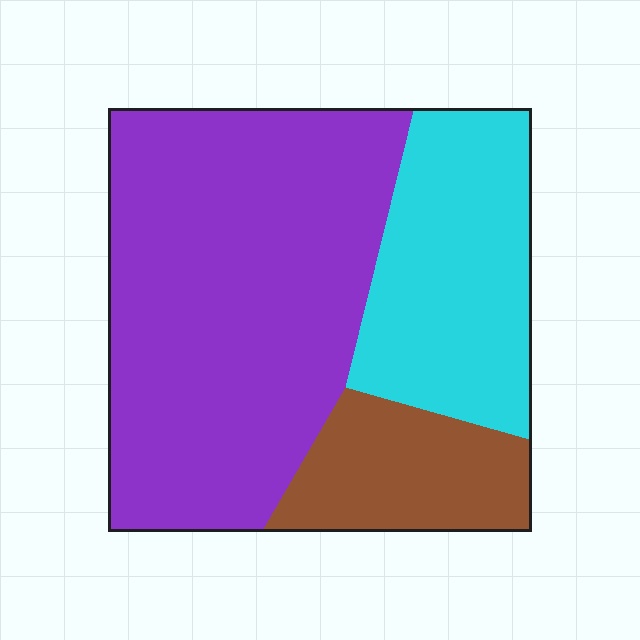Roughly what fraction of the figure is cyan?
Cyan takes up about one quarter (1/4) of the figure.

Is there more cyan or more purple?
Purple.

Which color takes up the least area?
Brown, at roughly 15%.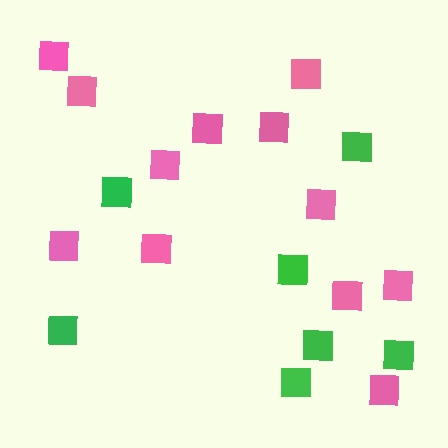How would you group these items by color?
There are 2 groups: one group of green squares (7) and one group of pink squares (12).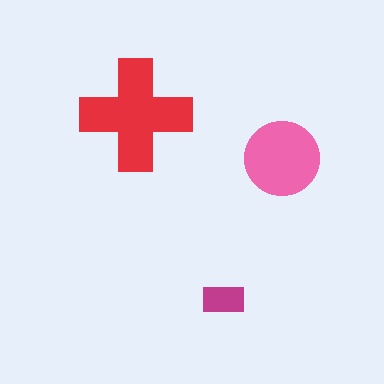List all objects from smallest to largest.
The magenta rectangle, the pink circle, the red cross.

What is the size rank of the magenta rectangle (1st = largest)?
3rd.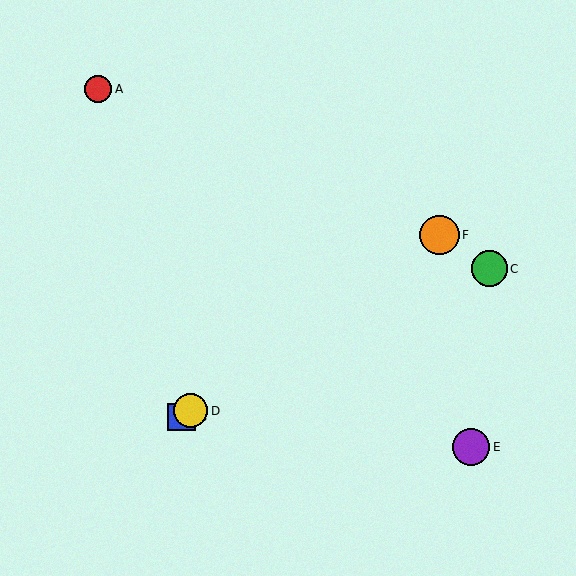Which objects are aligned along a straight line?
Objects B, D, F are aligned along a straight line.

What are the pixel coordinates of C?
Object C is at (489, 269).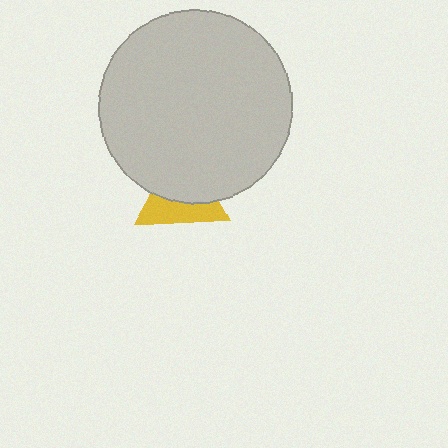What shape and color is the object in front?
The object in front is a light gray circle.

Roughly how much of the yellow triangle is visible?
About half of it is visible (roughly 45%).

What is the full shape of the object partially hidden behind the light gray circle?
The partially hidden object is a yellow triangle.